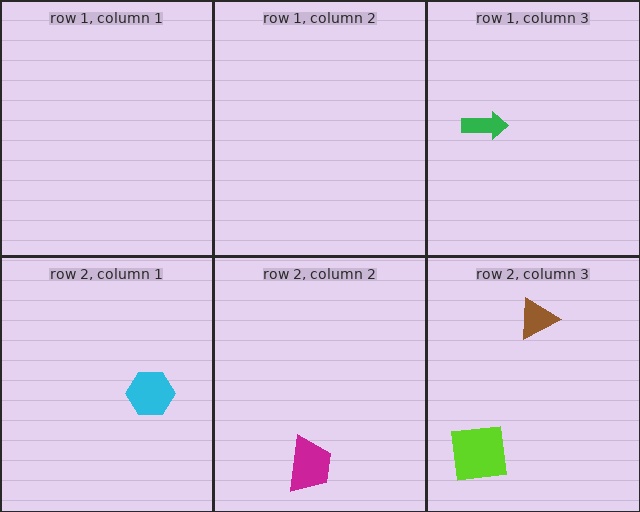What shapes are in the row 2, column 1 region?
The cyan hexagon.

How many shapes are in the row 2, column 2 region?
1.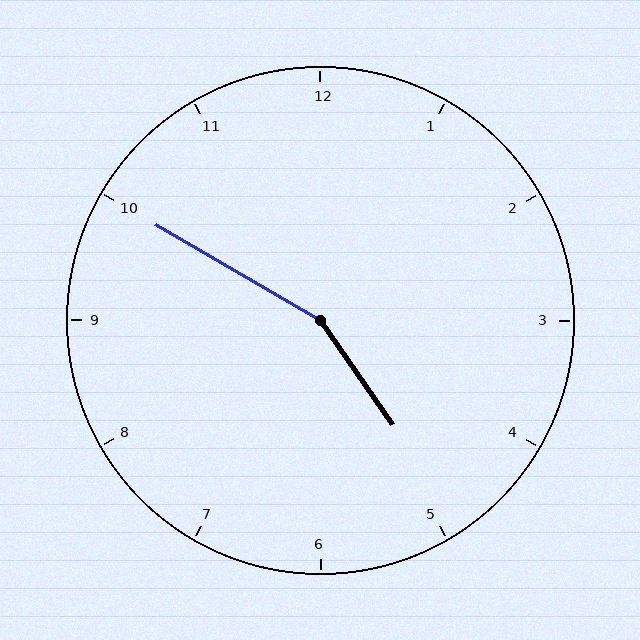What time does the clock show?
4:50.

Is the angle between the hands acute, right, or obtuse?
It is obtuse.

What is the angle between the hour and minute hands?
Approximately 155 degrees.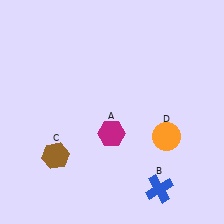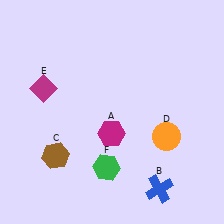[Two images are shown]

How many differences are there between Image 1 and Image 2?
There are 2 differences between the two images.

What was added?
A magenta diamond (E), a green hexagon (F) were added in Image 2.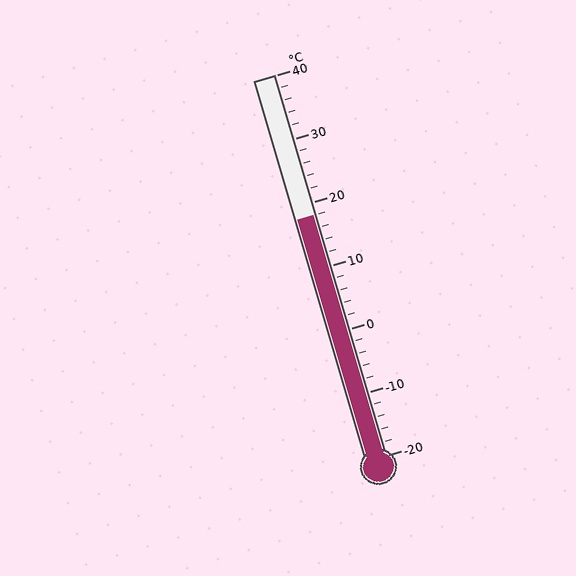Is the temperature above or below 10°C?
The temperature is above 10°C.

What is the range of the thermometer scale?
The thermometer scale ranges from -20°C to 40°C.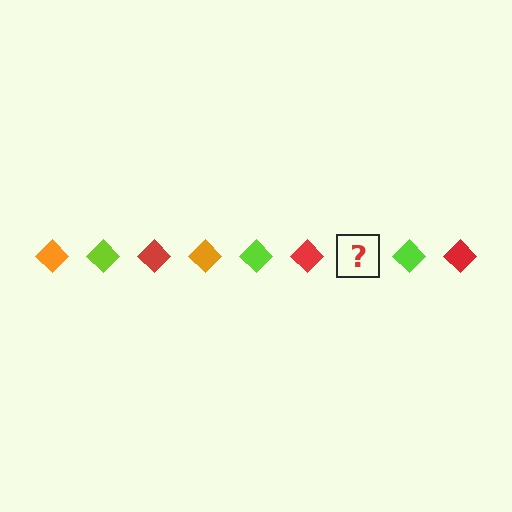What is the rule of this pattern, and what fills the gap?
The rule is that the pattern cycles through orange, lime, red diamonds. The gap should be filled with an orange diamond.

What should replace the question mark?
The question mark should be replaced with an orange diamond.